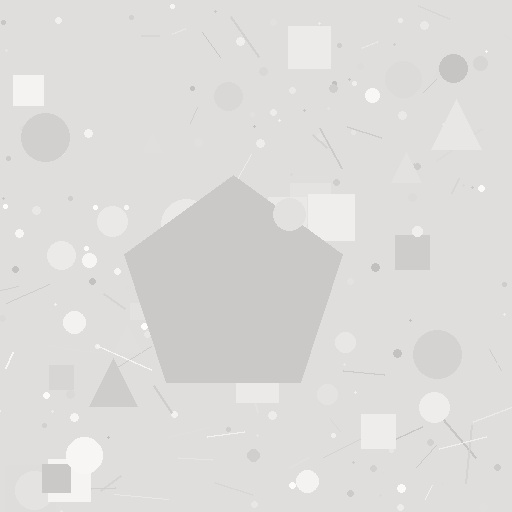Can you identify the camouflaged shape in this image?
The camouflaged shape is a pentagon.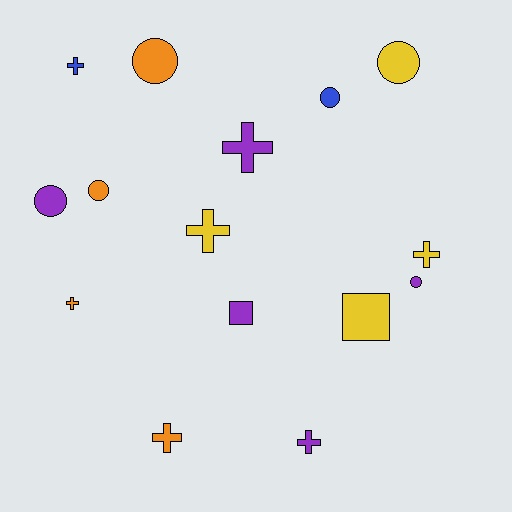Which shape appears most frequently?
Cross, with 7 objects.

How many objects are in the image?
There are 15 objects.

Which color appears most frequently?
Purple, with 5 objects.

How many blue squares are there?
There are no blue squares.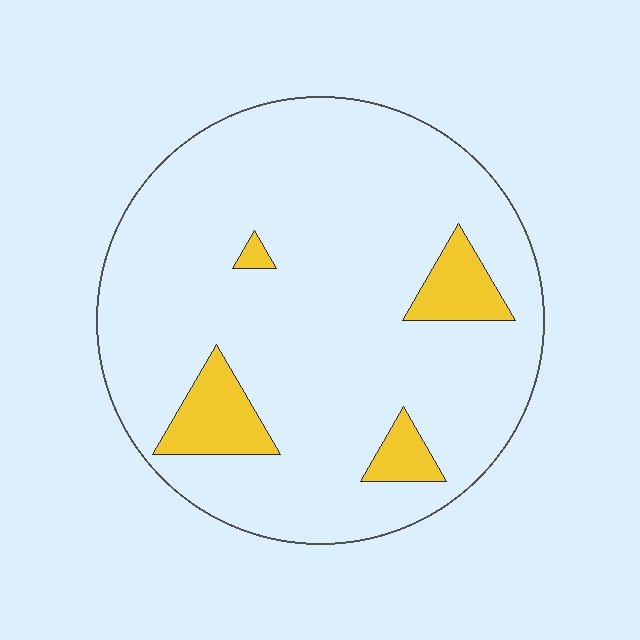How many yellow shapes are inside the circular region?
4.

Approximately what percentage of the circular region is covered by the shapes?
Approximately 10%.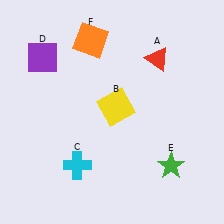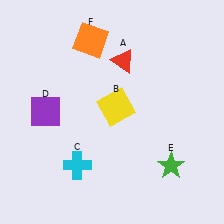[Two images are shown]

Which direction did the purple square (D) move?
The purple square (D) moved down.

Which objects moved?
The objects that moved are: the red triangle (A), the purple square (D).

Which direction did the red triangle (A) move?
The red triangle (A) moved left.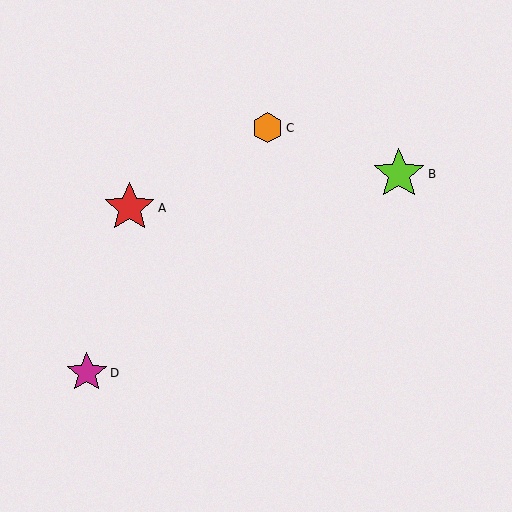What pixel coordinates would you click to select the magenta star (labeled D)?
Click at (87, 373) to select the magenta star D.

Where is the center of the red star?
The center of the red star is at (129, 208).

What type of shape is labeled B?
Shape B is a lime star.